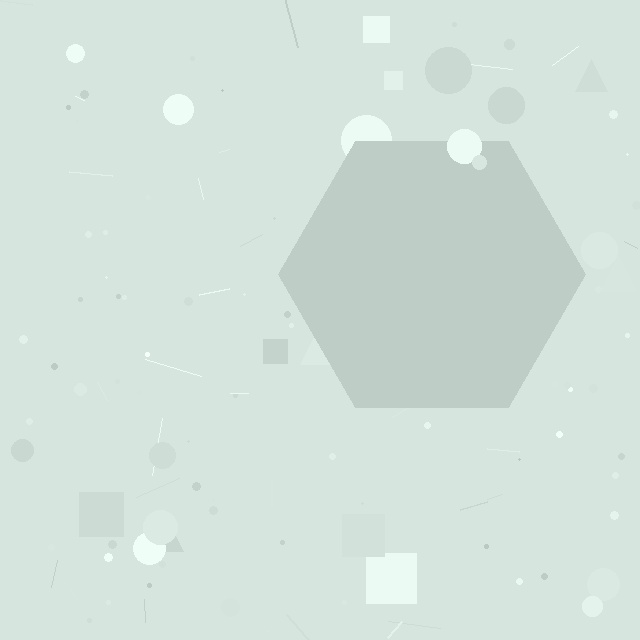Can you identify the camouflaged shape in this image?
The camouflaged shape is a hexagon.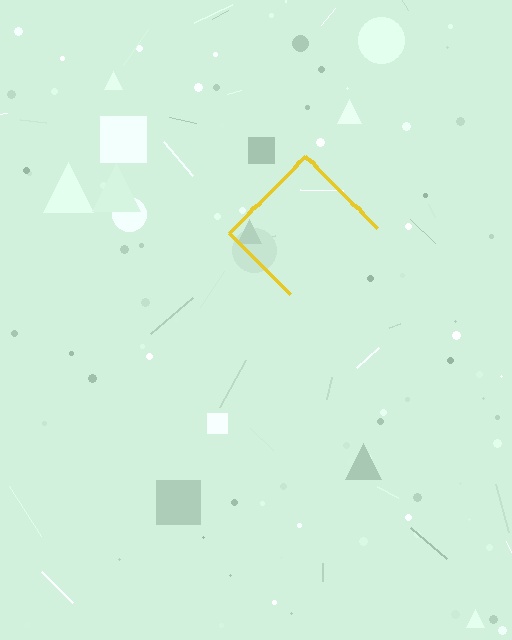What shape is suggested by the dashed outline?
The dashed outline suggests a diamond.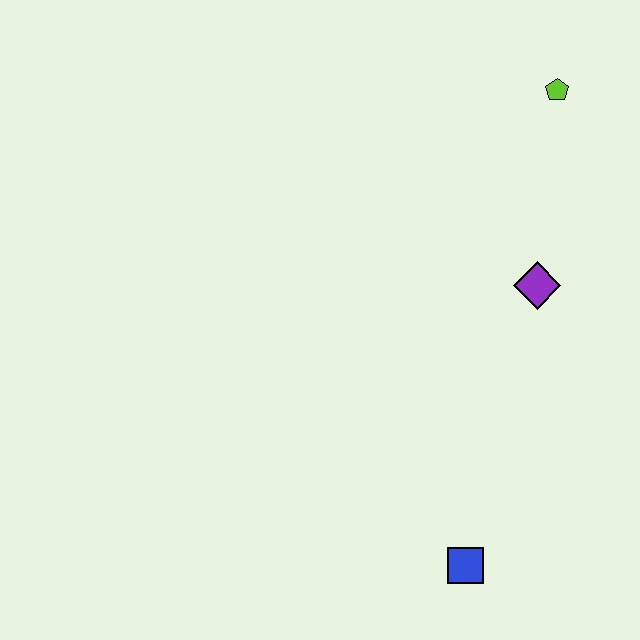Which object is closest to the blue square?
The purple diamond is closest to the blue square.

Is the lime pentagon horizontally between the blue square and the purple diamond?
No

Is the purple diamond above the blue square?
Yes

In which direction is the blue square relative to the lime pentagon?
The blue square is below the lime pentagon.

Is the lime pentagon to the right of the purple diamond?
Yes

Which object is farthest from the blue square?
The lime pentagon is farthest from the blue square.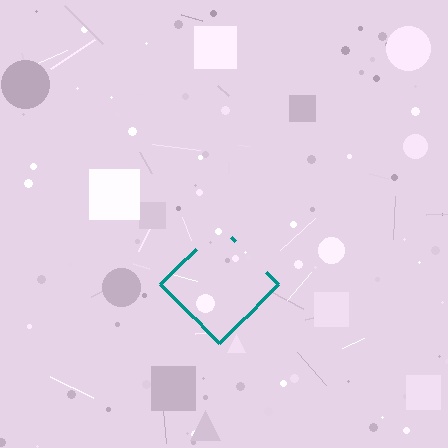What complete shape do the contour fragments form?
The contour fragments form a diamond.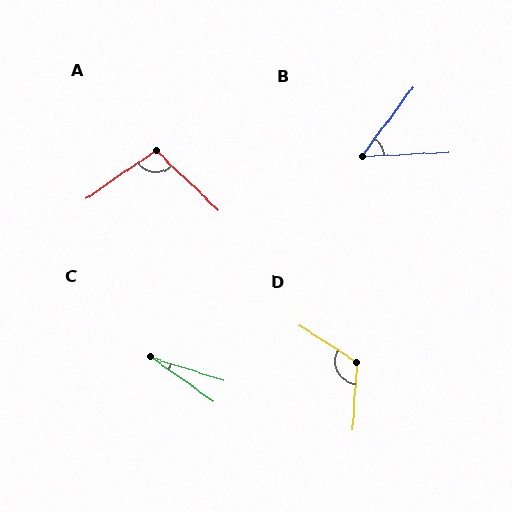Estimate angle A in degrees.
Approximately 102 degrees.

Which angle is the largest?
D, at approximately 119 degrees.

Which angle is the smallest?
C, at approximately 18 degrees.